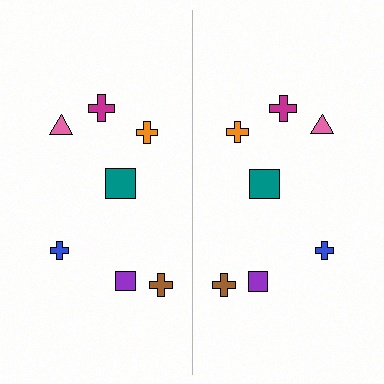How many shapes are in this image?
There are 14 shapes in this image.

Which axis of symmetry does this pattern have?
The pattern has a vertical axis of symmetry running through the center of the image.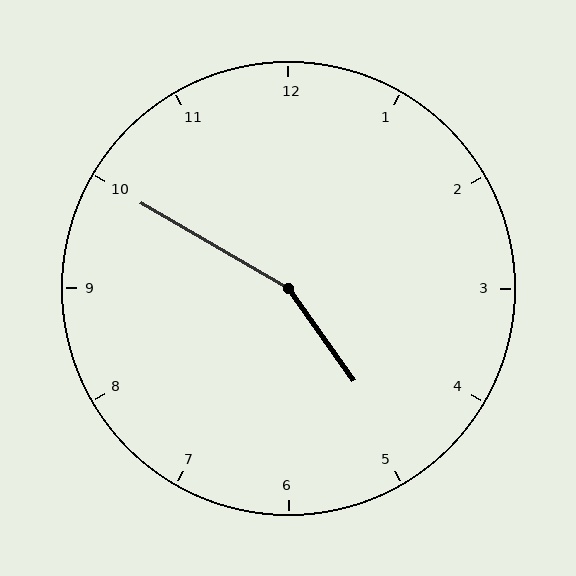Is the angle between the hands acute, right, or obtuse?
It is obtuse.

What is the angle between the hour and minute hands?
Approximately 155 degrees.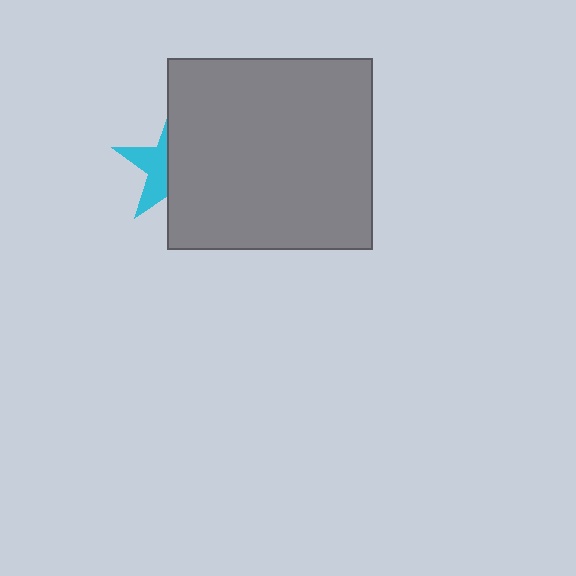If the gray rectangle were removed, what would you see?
You would see the complete cyan star.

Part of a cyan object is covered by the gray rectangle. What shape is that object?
It is a star.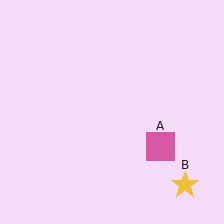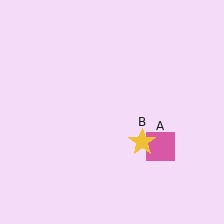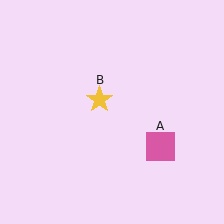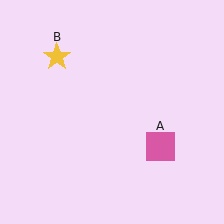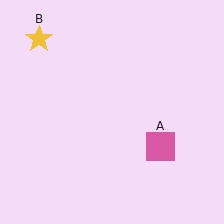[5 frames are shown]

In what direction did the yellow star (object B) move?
The yellow star (object B) moved up and to the left.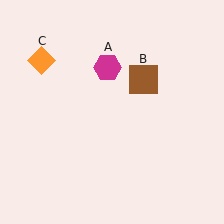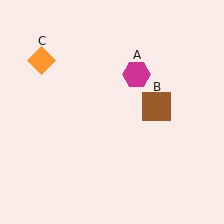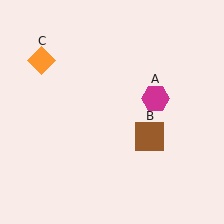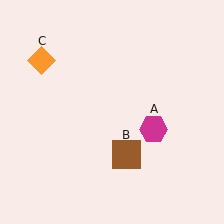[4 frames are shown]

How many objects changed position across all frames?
2 objects changed position: magenta hexagon (object A), brown square (object B).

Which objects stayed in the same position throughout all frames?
Orange diamond (object C) remained stationary.